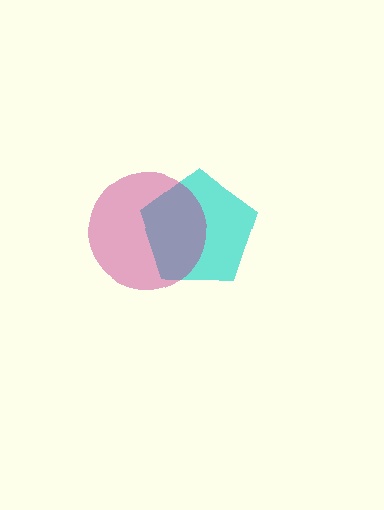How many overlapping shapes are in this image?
There are 2 overlapping shapes in the image.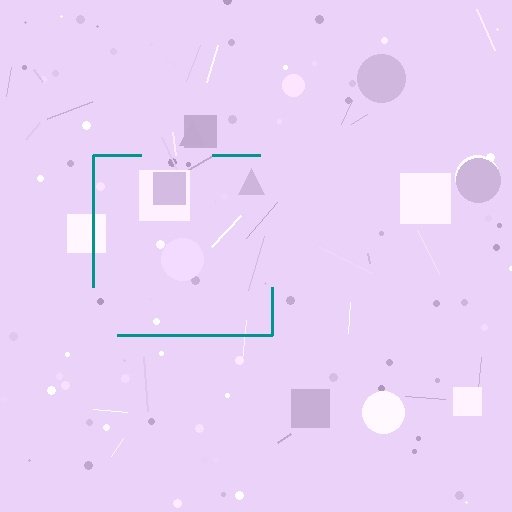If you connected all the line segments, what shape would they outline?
They would outline a square.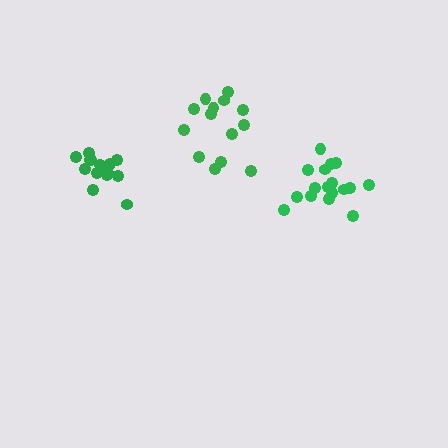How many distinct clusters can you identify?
There are 3 distinct clusters.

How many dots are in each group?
Group 1: 14 dots, Group 2: 17 dots, Group 3: 15 dots (46 total).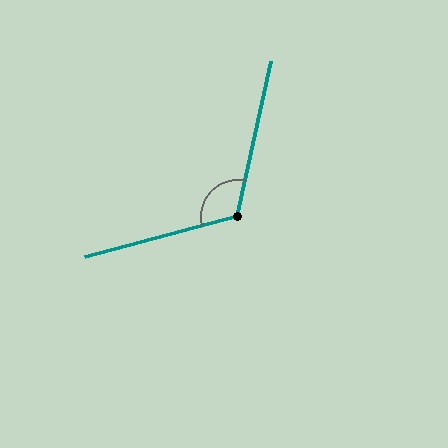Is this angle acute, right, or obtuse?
It is obtuse.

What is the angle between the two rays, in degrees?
Approximately 117 degrees.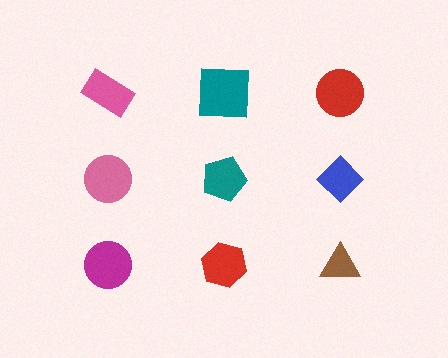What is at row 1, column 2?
A teal square.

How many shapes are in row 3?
3 shapes.